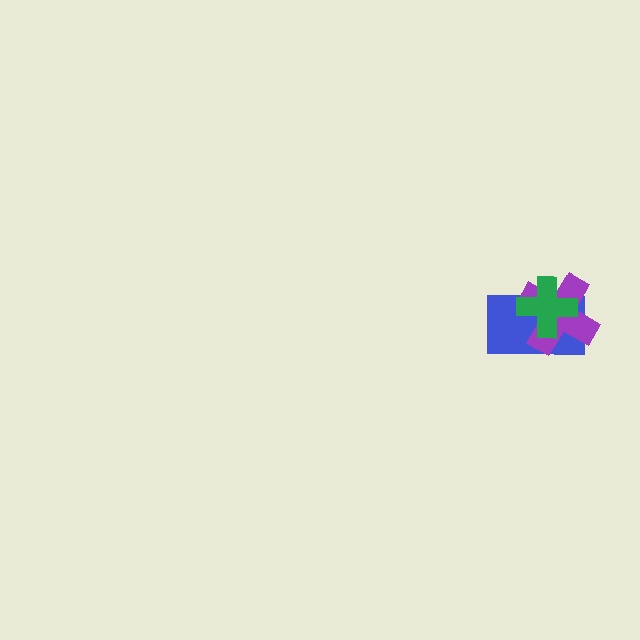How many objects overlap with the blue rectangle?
2 objects overlap with the blue rectangle.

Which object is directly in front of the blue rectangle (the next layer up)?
The purple cross is directly in front of the blue rectangle.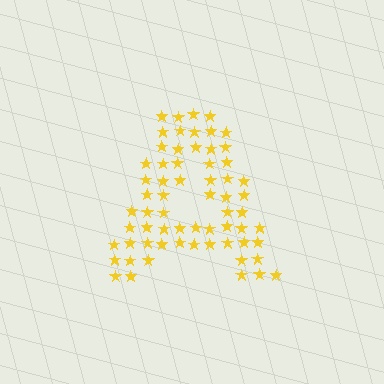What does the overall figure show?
The overall figure shows the letter A.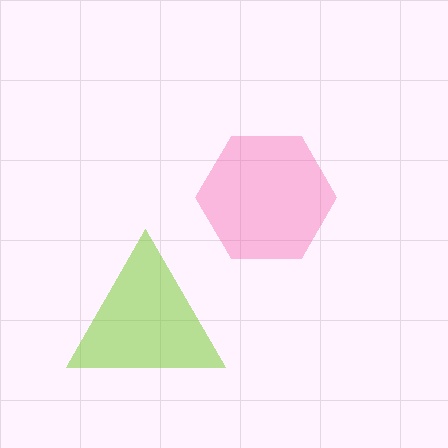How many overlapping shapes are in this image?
There are 2 overlapping shapes in the image.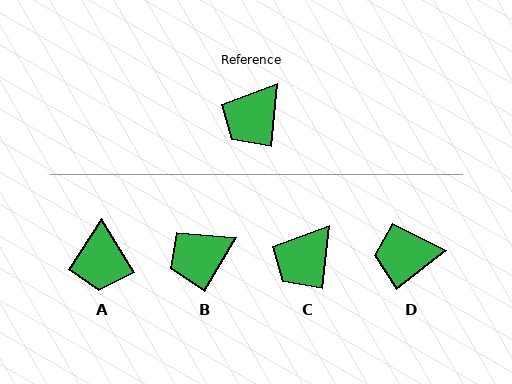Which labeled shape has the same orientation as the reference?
C.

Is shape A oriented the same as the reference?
No, it is off by about 37 degrees.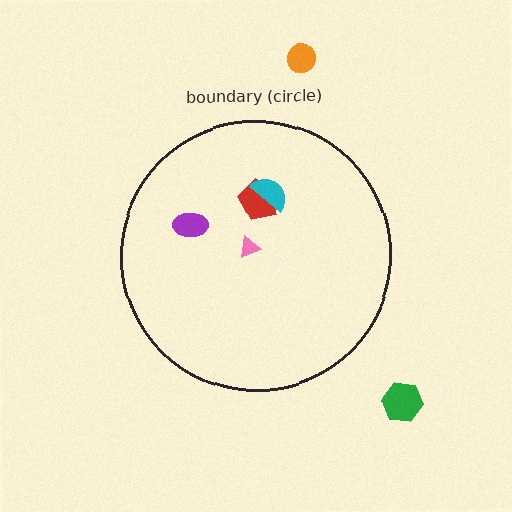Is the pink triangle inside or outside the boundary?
Inside.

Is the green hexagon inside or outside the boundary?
Outside.